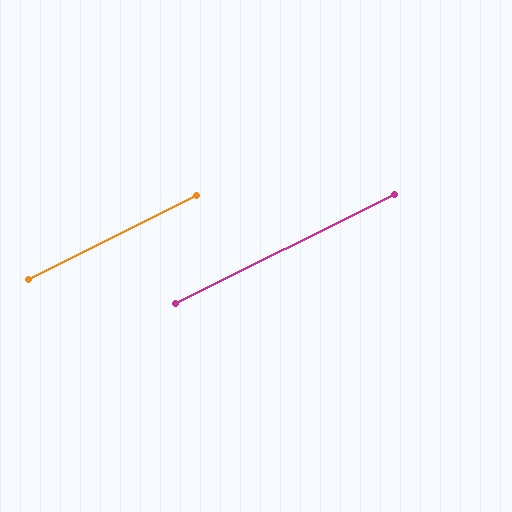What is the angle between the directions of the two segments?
Approximately 0 degrees.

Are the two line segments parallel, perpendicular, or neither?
Parallel — their directions differ by only 0.1°.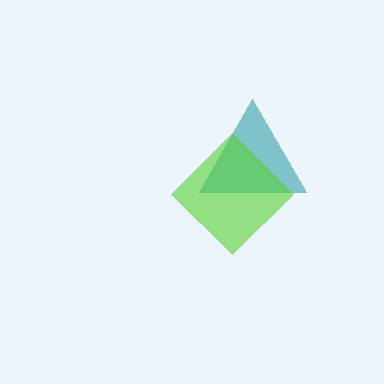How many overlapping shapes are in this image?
There are 2 overlapping shapes in the image.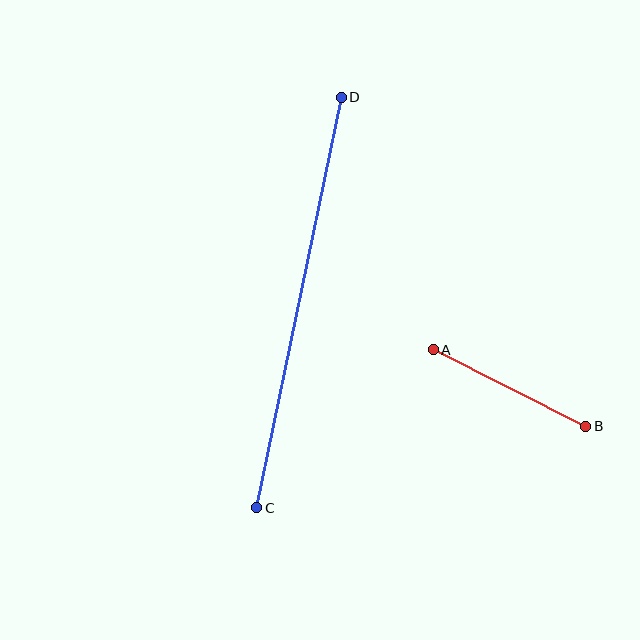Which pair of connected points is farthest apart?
Points C and D are farthest apart.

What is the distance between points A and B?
The distance is approximately 171 pixels.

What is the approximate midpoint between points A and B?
The midpoint is at approximately (510, 388) pixels.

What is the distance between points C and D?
The distance is approximately 419 pixels.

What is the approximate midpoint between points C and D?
The midpoint is at approximately (299, 303) pixels.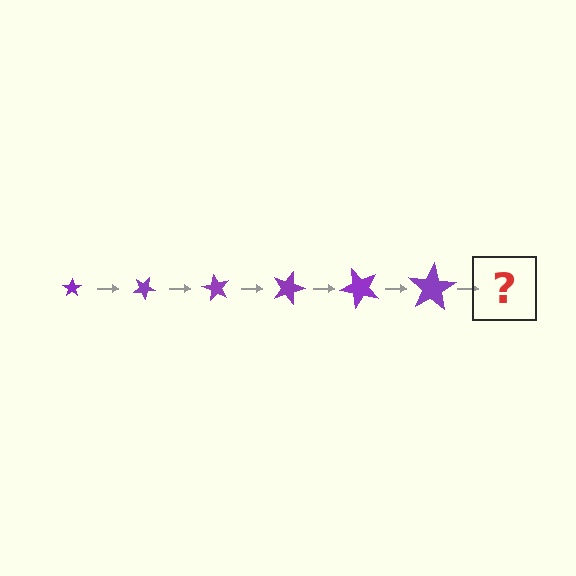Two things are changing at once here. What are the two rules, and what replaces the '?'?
The two rules are that the star grows larger each step and it rotates 30 degrees each step. The '?' should be a star, larger than the previous one and rotated 180 degrees from the start.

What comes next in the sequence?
The next element should be a star, larger than the previous one and rotated 180 degrees from the start.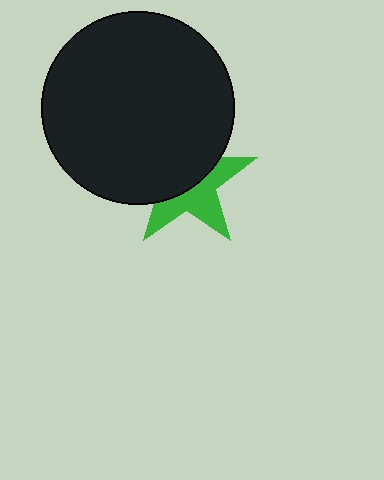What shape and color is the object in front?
The object in front is a black circle.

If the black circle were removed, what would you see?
You would see the complete green star.